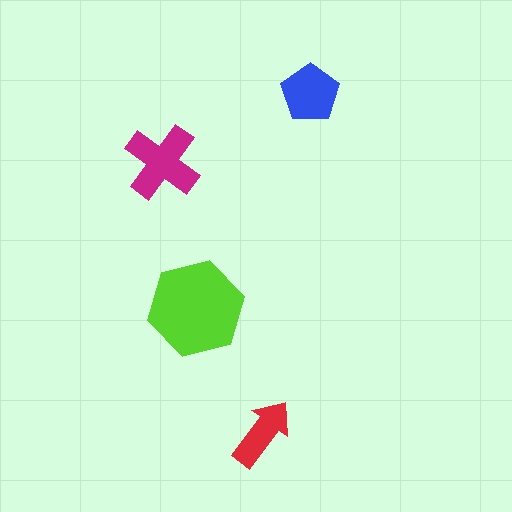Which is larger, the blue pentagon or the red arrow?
The blue pentagon.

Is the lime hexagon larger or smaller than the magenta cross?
Larger.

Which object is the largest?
The lime hexagon.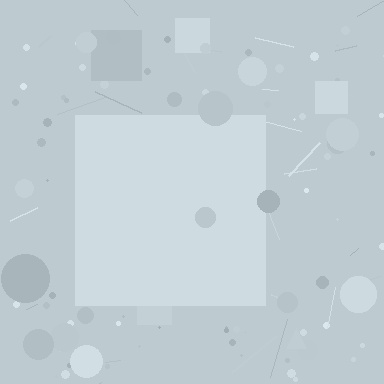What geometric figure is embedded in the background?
A square is embedded in the background.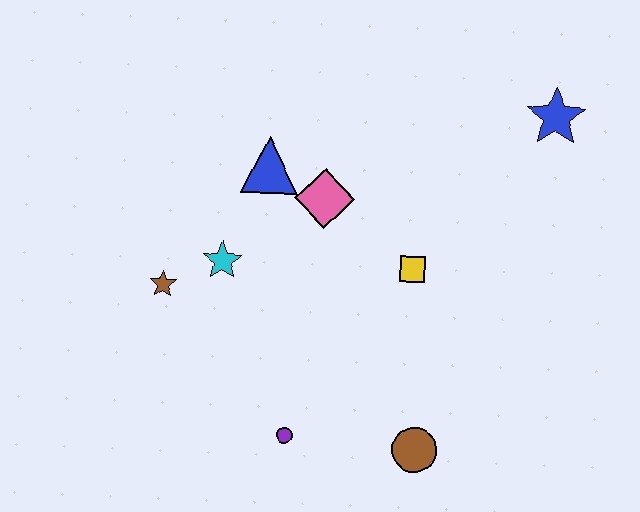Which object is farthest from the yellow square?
The brown star is farthest from the yellow square.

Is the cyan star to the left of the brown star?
No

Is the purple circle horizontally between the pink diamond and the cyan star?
Yes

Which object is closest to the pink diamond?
The blue triangle is closest to the pink diamond.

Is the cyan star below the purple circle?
No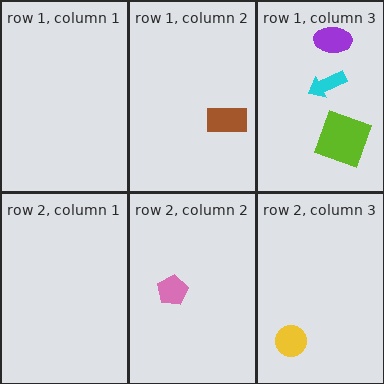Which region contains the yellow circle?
The row 2, column 3 region.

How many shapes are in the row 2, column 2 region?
1.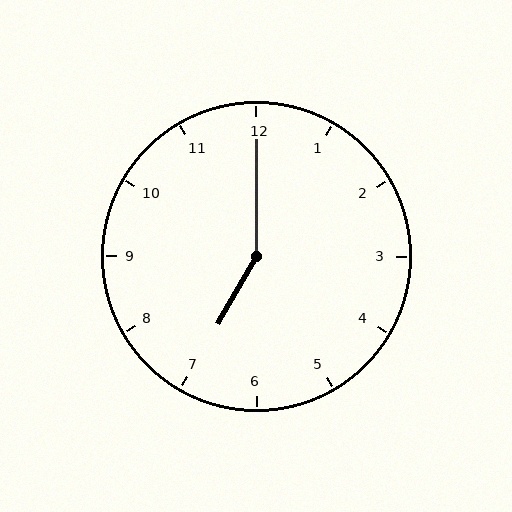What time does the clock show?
7:00.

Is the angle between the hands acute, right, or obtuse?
It is obtuse.